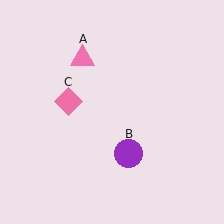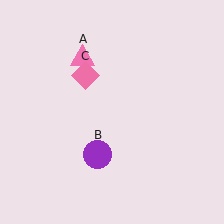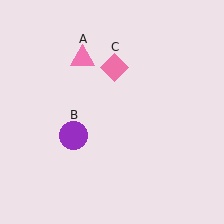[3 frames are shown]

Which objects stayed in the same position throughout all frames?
Pink triangle (object A) remained stationary.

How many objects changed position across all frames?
2 objects changed position: purple circle (object B), pink diamond (object C).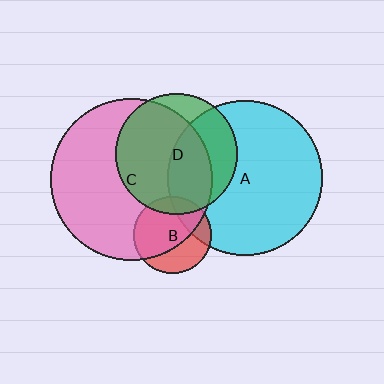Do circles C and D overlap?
Yes.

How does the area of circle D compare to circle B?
Approximately 2.5 times.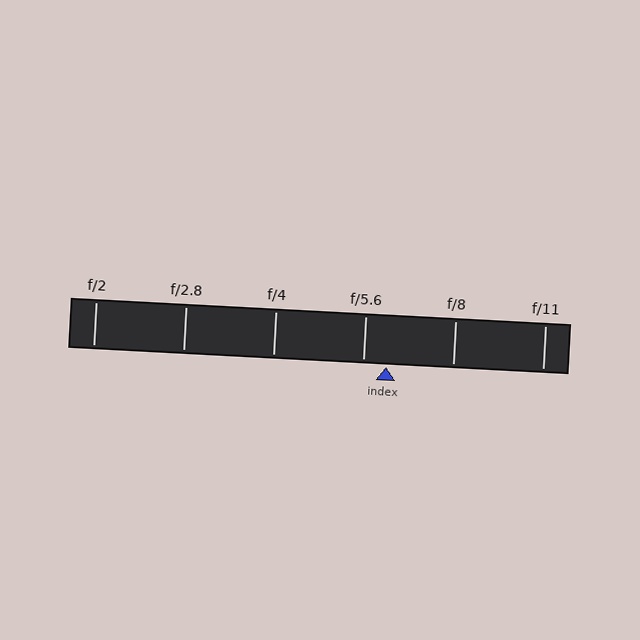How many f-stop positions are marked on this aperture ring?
There are 6 f-stop positions marked.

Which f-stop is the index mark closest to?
The index mark is closest to f/5.6.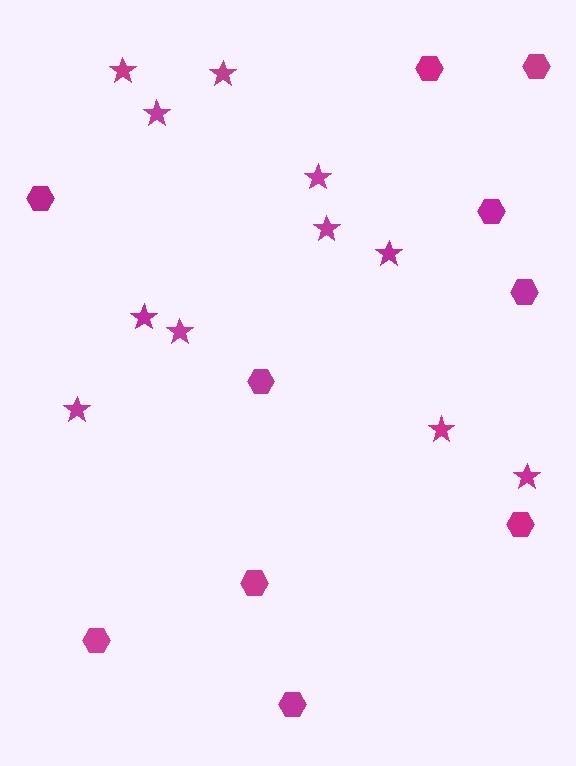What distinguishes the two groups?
There are 2 groups: one group of stars (11) and one group of hexagons (10).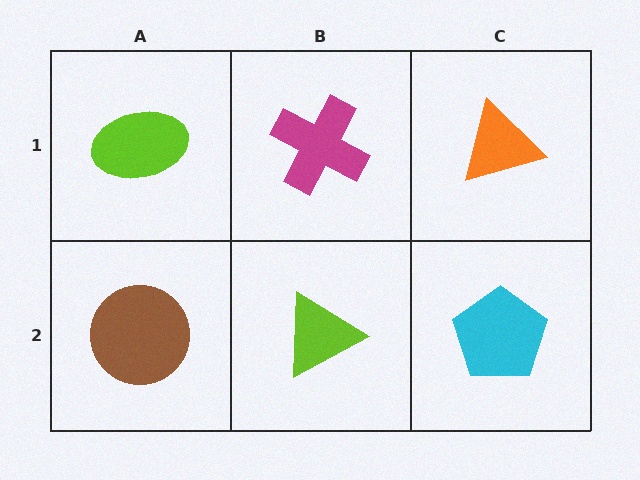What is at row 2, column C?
A cyan pentagon.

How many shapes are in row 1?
3 shapes.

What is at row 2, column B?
A lime triangle.